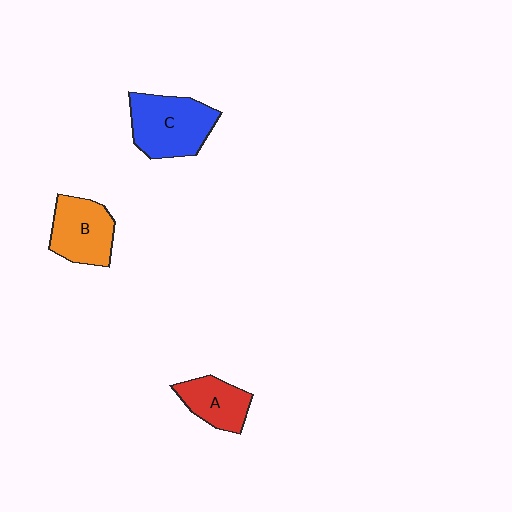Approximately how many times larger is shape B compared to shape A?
Approximately 1.3 times.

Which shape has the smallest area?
Shape A (red).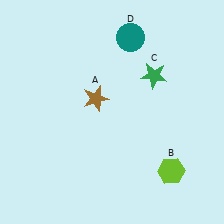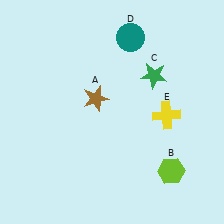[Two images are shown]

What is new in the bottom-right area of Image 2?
A yellow cross (E) was added in the bottom-right area of Image 2.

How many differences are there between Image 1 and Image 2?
There is 1 difference between the two images.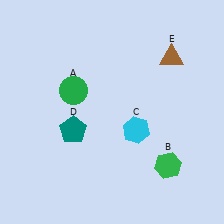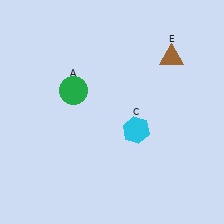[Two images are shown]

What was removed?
The green hexagon (B), the teal pentagon (D) were removed in Image 2.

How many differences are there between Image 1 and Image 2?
There are 2 differences between the two images.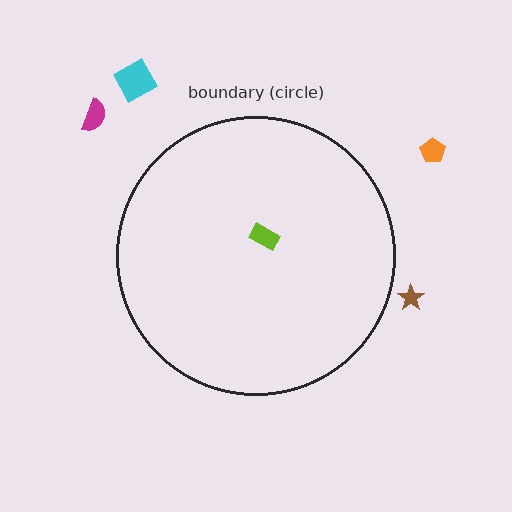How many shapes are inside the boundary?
1 inside, 4 outside.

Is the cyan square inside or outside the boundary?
Outside.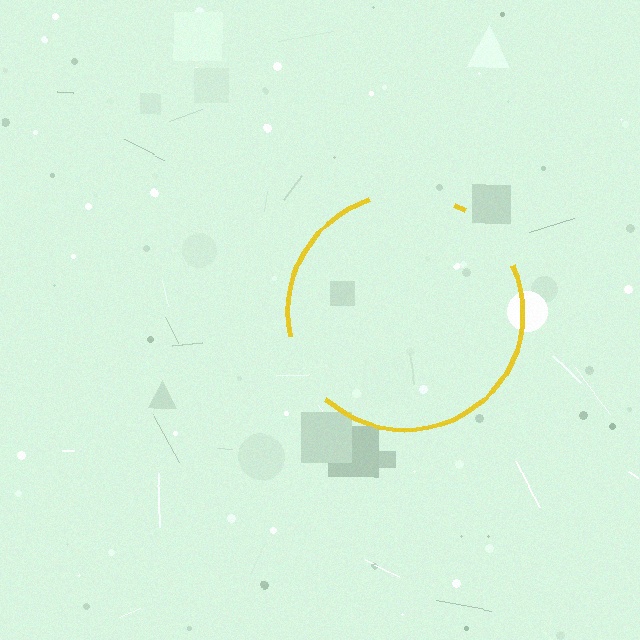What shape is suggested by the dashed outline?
The dashed outline suggests a circle.